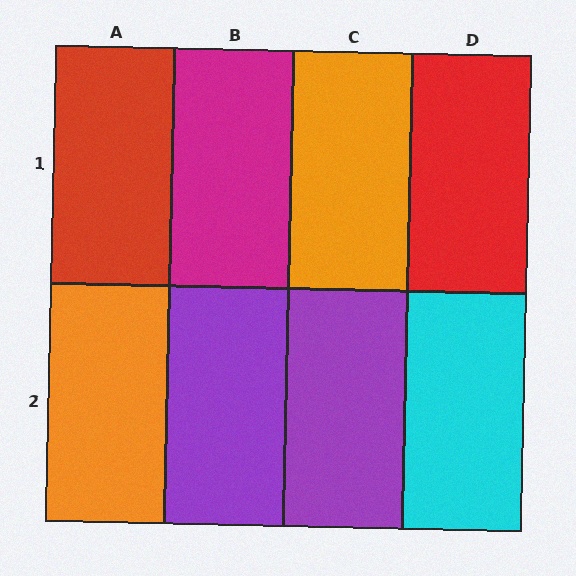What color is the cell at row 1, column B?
Magenta.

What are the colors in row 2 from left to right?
Orange, purple, purple, cyan.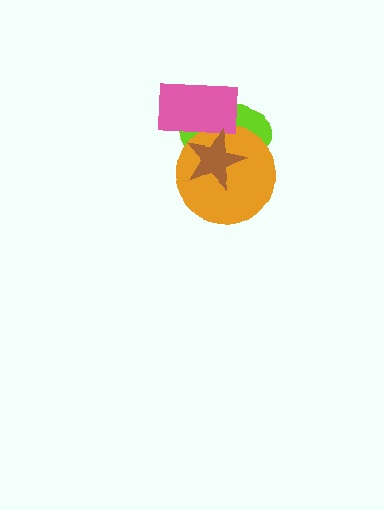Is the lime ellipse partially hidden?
Yes, it is partially covered by another shape.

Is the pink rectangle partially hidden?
Yes, it is partially covered by another shape.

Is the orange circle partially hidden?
Yes, it is partially covered by another shape.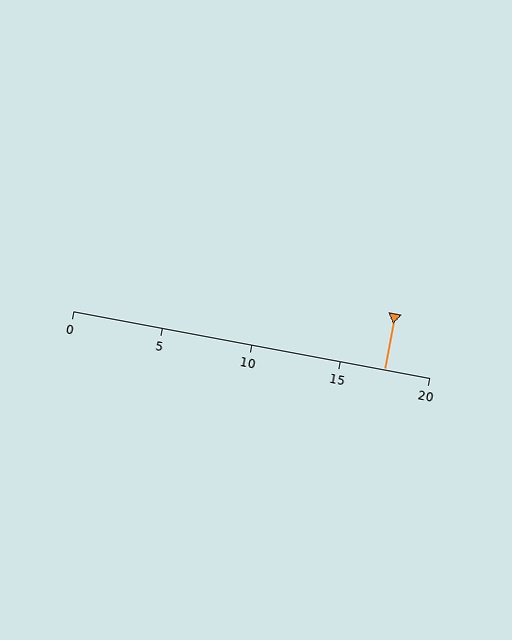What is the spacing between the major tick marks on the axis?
The major ticks are spaced 5 apart.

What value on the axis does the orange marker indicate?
The marker indicates approximately 17.5.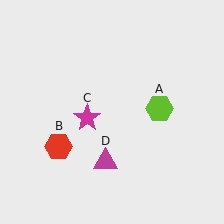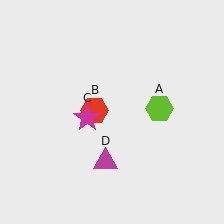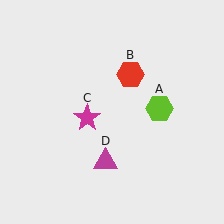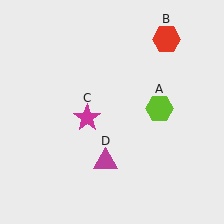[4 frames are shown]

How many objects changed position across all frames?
1 object changed position: red hexagon (object B).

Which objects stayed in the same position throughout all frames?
Lime hexagon (object A) and magenta star (object C) and magenta triangle (object D) remained stationary.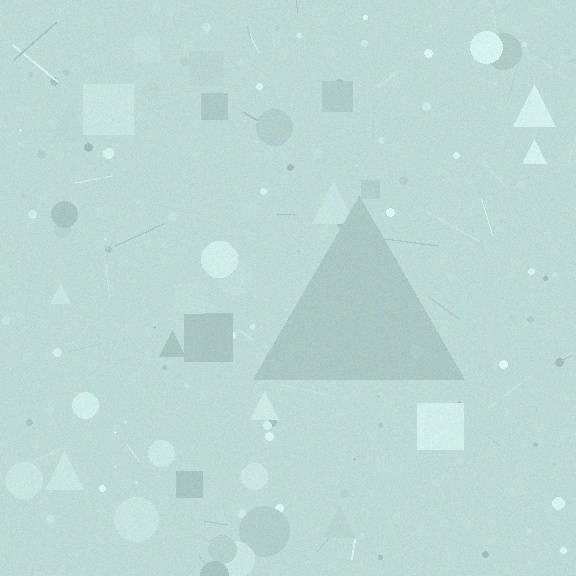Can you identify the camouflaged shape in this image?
The camouflaged shape is a triangle.